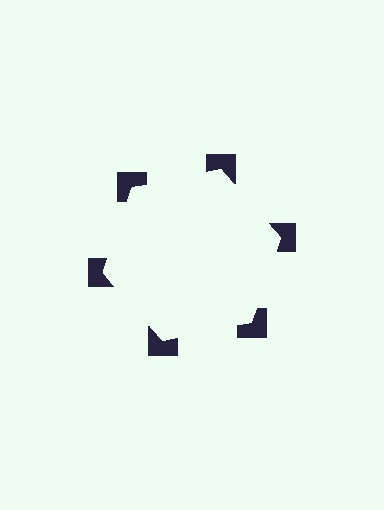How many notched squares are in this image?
There are 6 — one at each vertex of the illusory hexagon.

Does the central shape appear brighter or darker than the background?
It typically appears slightly brighter than the background, even though no actual brightness change is drawn.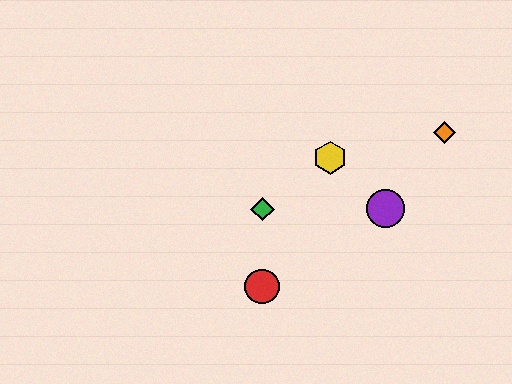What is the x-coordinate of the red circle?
The red circle is at x≈262.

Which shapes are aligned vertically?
The red circle, the blue diamond, the green diamond are aligned vertically.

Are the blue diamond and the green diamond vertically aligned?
Yes, both are at x≈262.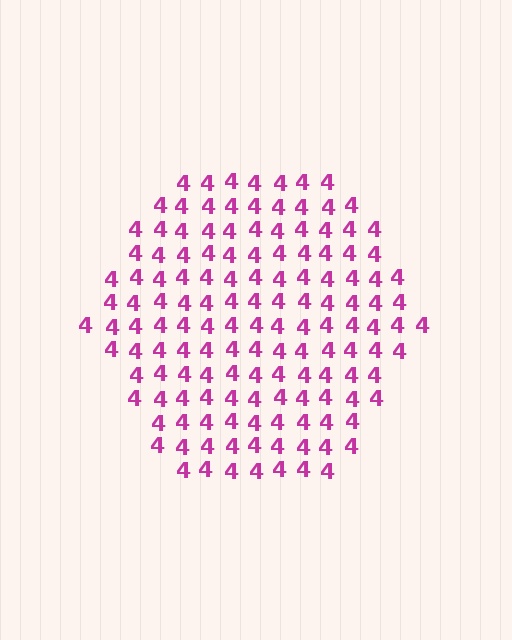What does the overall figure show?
The overall figure shows a hexagon.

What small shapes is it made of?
It is made of small digit 4's.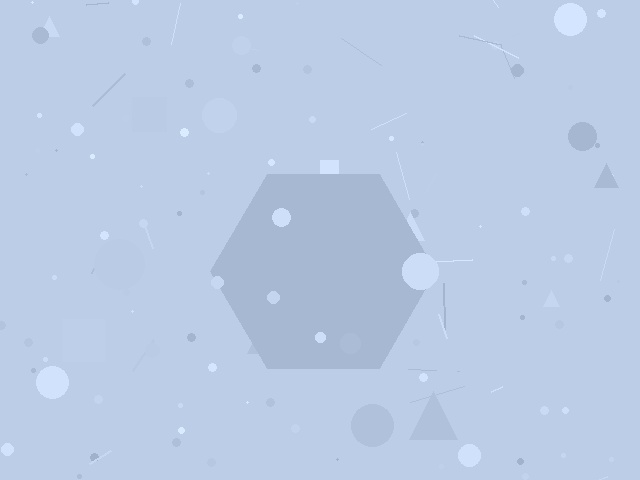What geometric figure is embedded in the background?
A hexagon is embedded in the background.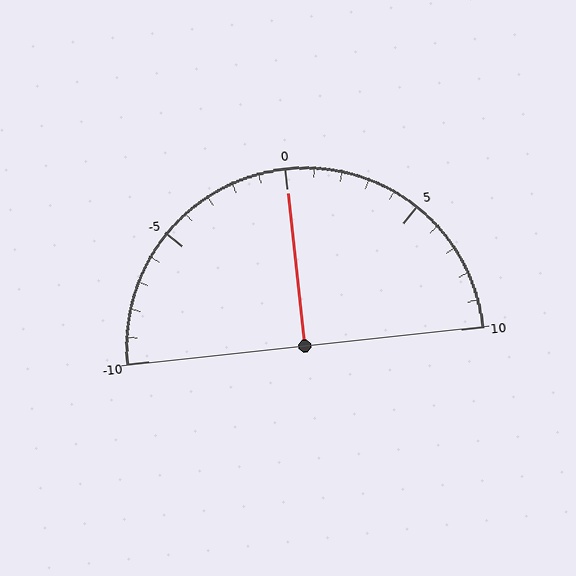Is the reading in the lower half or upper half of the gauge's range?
The reading is in the upper half of the range (-10 to 10).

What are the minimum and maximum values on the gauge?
The gauge ranges from -10 to 10.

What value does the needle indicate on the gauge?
The needle indicates approximately 0.